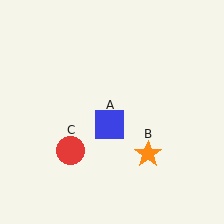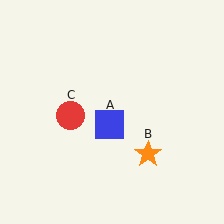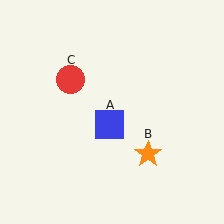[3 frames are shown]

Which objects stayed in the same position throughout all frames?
Blue square (object A) and orange star (object B) remained stationary.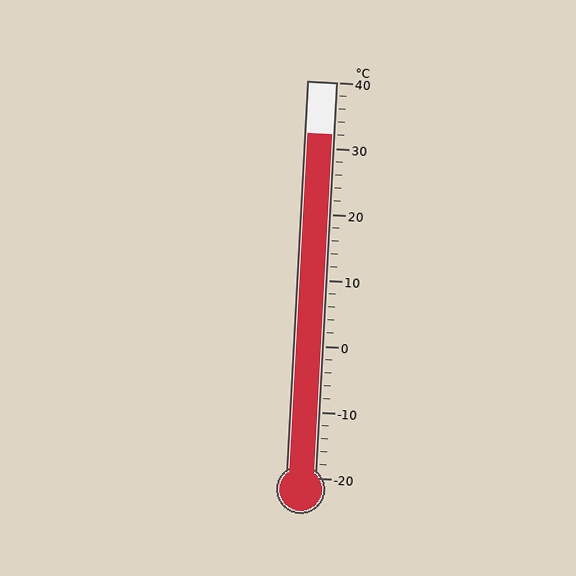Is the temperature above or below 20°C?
The temperature is above 20°C.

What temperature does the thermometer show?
The thermometer shows approximately 32°C.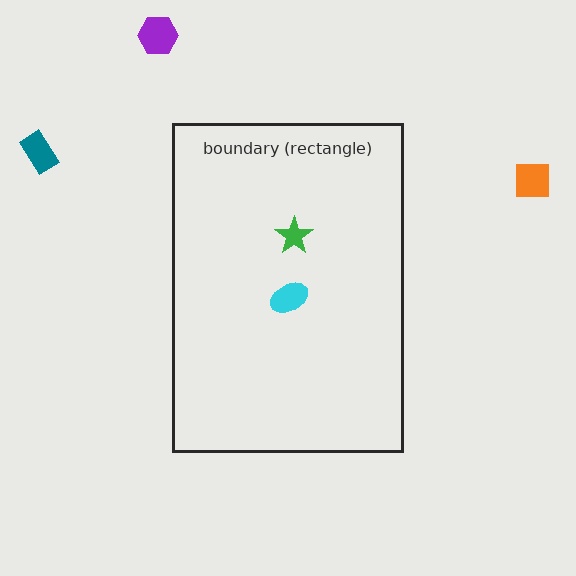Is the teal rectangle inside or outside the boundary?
Outside.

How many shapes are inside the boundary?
2 inside, 3 outside.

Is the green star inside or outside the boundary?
Inside.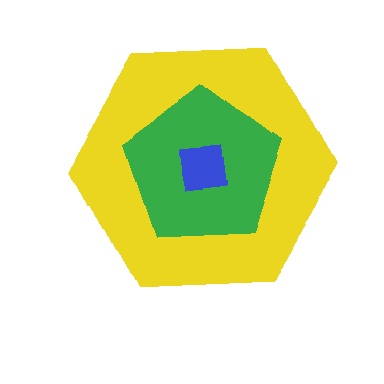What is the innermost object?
The blue square.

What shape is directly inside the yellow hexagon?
The green pentagon.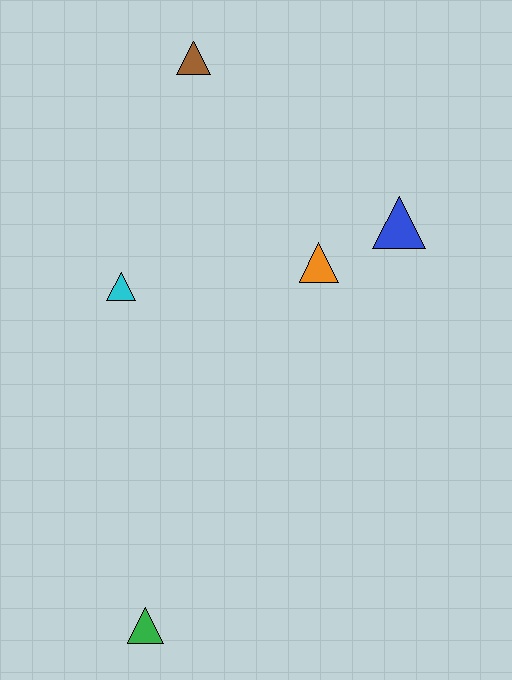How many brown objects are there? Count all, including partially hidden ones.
There is 1 brown object.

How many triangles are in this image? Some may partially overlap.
There are 5 triangles.